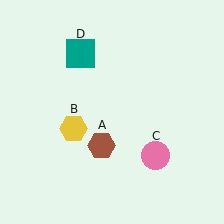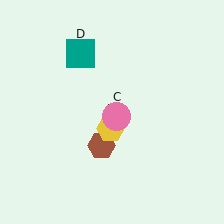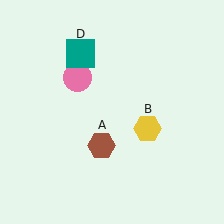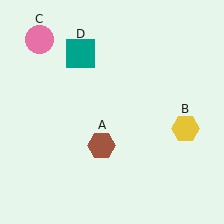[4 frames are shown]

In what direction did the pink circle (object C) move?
The pink circle (object C) moved up and to the left.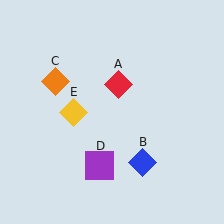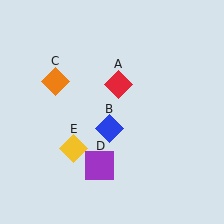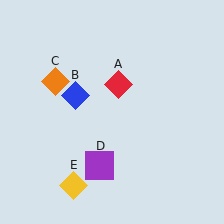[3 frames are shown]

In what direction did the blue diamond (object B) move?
The blue diamond (object B) moved up and to the left.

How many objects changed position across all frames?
2 objects changed position: blue diamond (object B), yellow diamond (object E).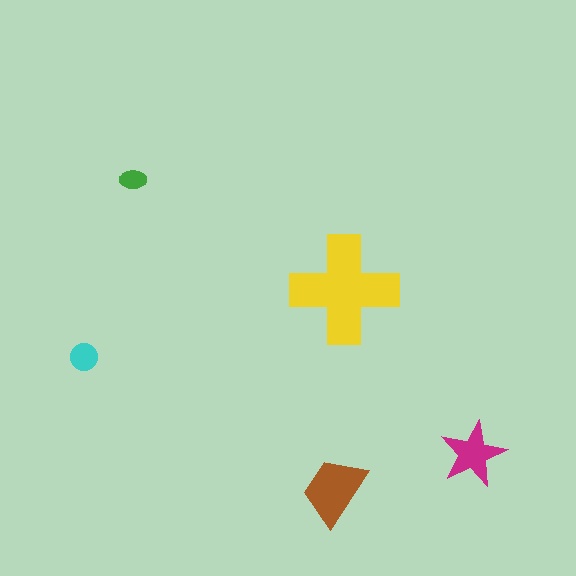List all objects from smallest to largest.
The green ellipse, the cyan circle, the magenta star, the brown trapezoid, the yellow cross.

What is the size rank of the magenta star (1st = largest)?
3rd.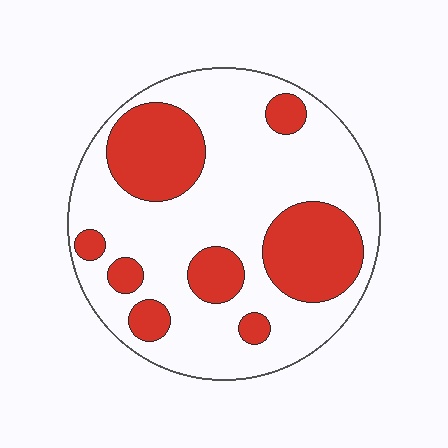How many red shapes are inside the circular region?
8.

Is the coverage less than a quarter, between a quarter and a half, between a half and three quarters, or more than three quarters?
Between a quarter and a half.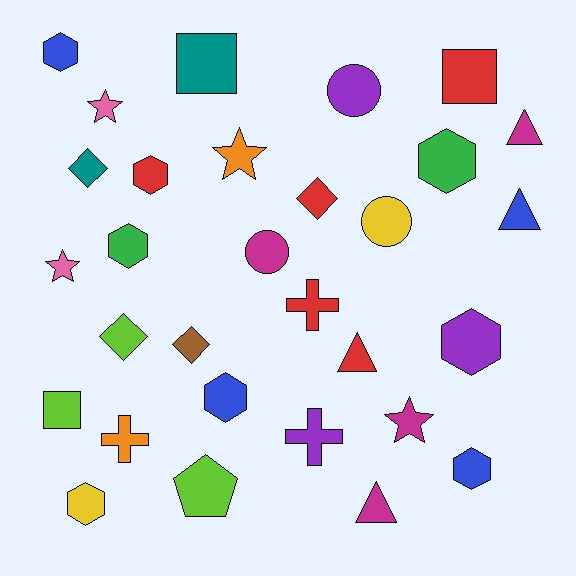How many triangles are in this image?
There are 4 triangles.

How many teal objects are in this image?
There are 2 teal objects.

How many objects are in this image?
There are 30 objects.